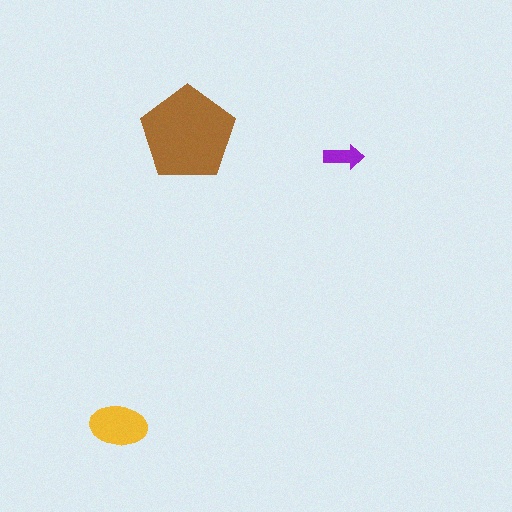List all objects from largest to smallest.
The brown pentagon, the yellow ellipse, the purple arrow.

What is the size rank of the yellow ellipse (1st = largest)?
2nd.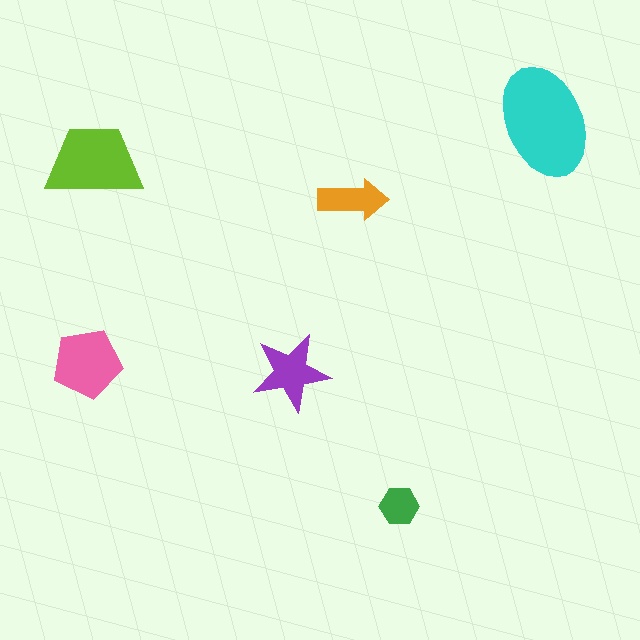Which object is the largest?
The cyan ellipse.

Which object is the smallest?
The green hexagon.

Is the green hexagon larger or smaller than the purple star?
Smaller.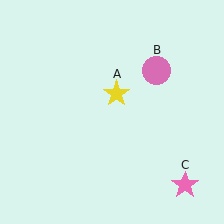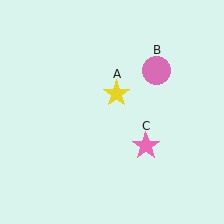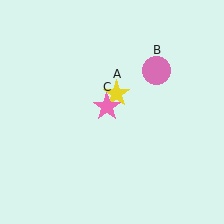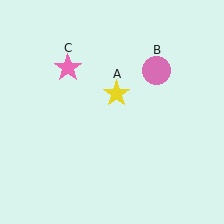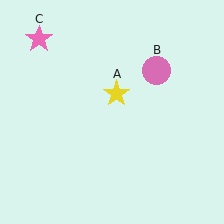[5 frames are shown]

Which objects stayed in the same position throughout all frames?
Yellow star (object A) and pink circle (object B) remained stationary.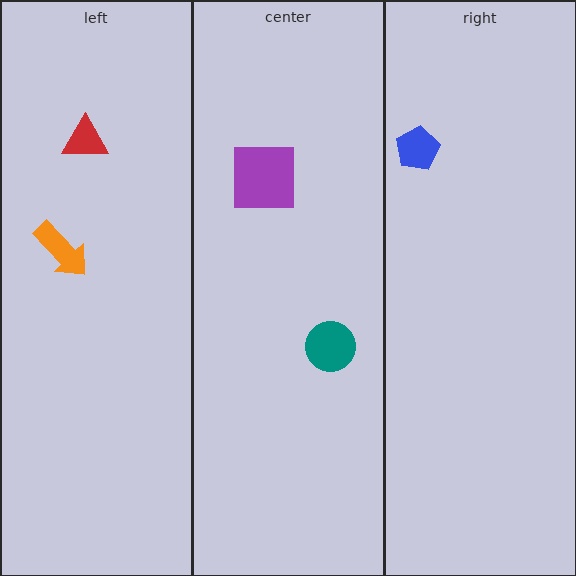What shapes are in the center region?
The purple square, the teal circle.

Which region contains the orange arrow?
The left region.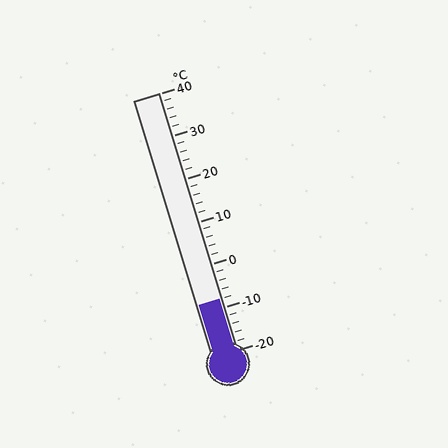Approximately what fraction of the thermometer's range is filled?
The thermometer is filled to approximately 20% of its range.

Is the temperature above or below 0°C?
The temperature is below 0°C.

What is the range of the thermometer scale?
The thermometer scale ranges from -20°C to 40°C.